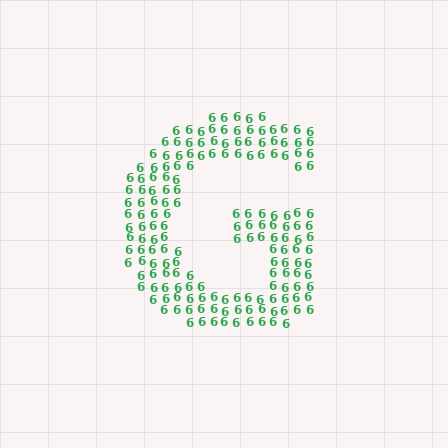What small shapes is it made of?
It is made of small digit 6's.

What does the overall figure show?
The overall figure shows the letter G.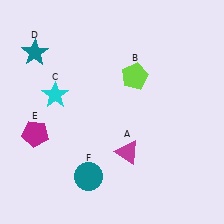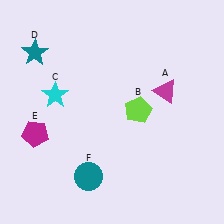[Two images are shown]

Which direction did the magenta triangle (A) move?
The magenta triangle (A) moved up.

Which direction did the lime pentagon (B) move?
The lime pentagon (B) moved down.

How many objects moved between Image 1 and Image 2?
2 objects moved between the two images.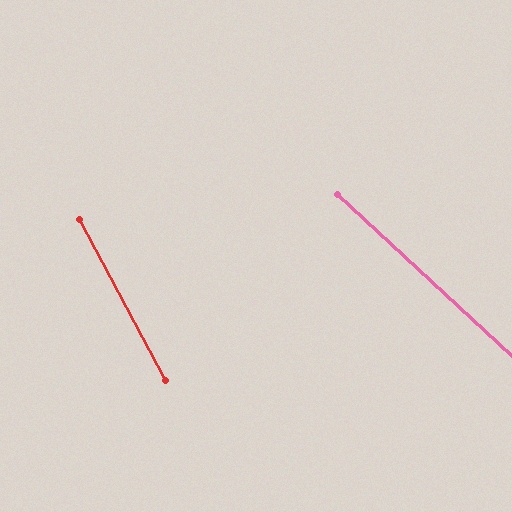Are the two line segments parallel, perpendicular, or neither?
Neither parallel nor perpendicular — they differ by about 19°.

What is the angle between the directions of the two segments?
Approximately 19 degrees.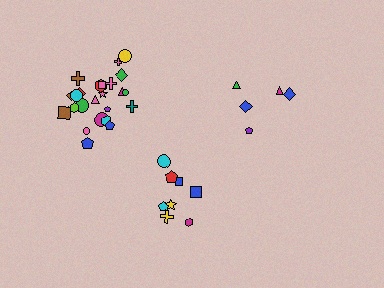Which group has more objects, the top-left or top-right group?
The top-left group.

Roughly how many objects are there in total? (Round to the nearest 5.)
Roughly 40 objects in total.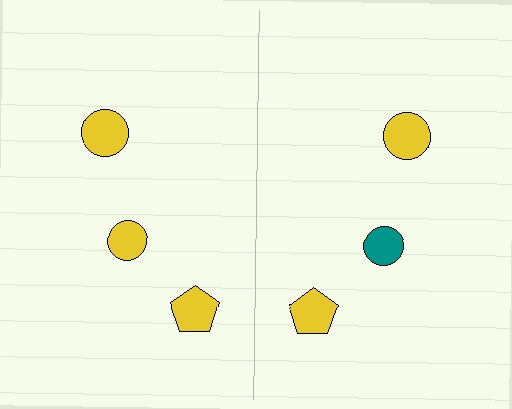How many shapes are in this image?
There are 6 shapes in this image.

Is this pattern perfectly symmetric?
No, the pattern is not perfectly symmetric. The teal circle on the right side breaks the symmetry — its mirror counterpart is yellow.